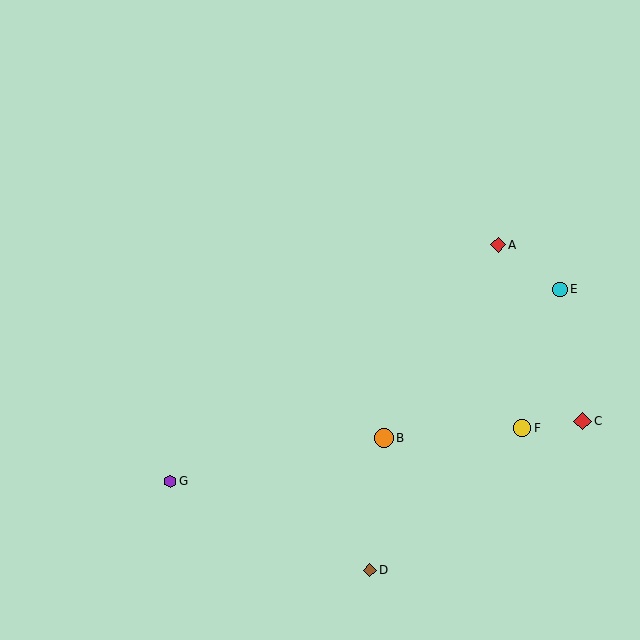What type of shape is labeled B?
Shape B is an orange circle.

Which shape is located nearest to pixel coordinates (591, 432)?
The red diamond (labeled C) at (582, 421) is nearest to that location.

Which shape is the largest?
The orange circle (labeled B) is the largest.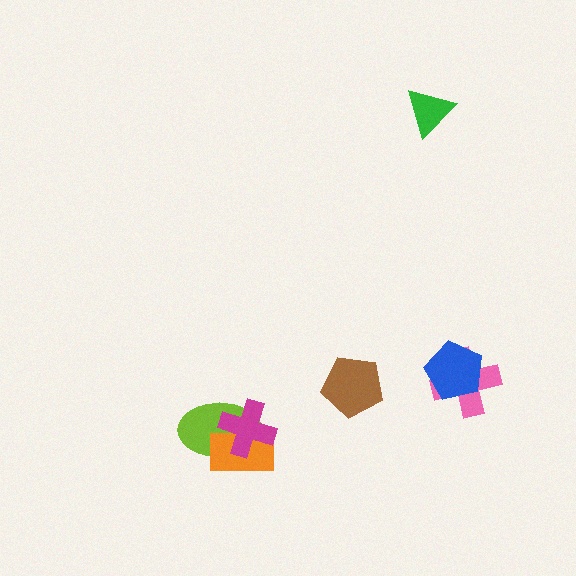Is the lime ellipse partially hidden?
Yes, it is partially covered by another shape.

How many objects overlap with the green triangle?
0 objects overlap with the green triangle.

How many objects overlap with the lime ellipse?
2 objects overlap with the lime ellipse.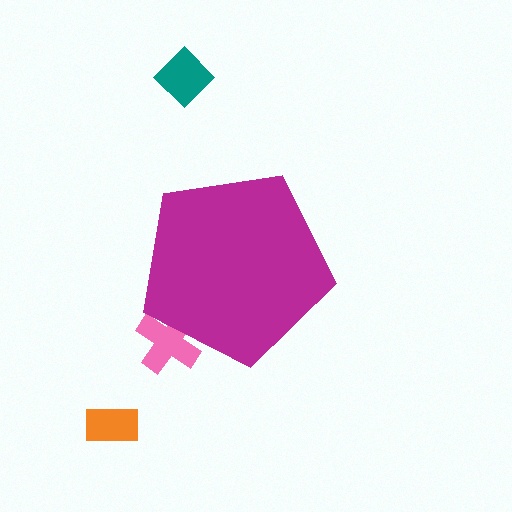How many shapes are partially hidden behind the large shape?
1 shape is partially hidden.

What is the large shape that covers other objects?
A magenta pentagon.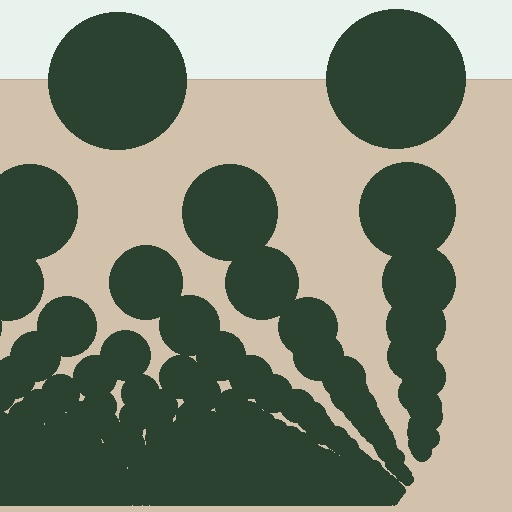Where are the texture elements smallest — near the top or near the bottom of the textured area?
Near the bottom.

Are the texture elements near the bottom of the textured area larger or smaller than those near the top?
Smaller. The gradient is inverted — elements near the bottom are smaller and denser.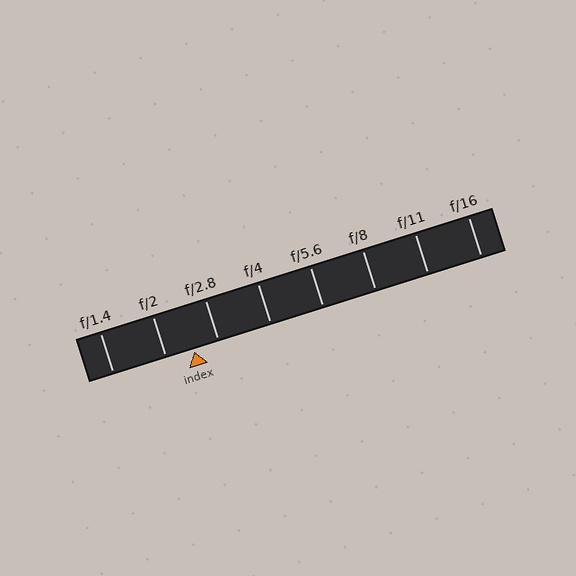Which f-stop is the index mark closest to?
The index mark is closest to f/2.8.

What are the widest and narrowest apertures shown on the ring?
The widest aperture shown is f/1.4 and the narrowest is f/16.